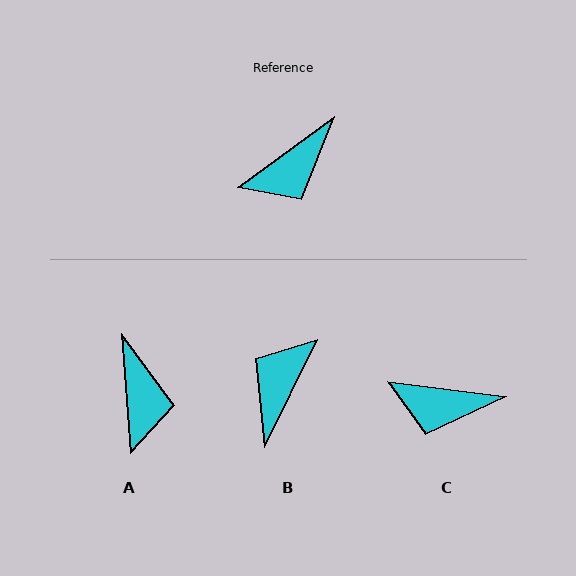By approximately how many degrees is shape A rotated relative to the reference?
Approximately 58 degrees counter-clockwise.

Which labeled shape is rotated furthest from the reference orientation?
B, about 152 degrees away.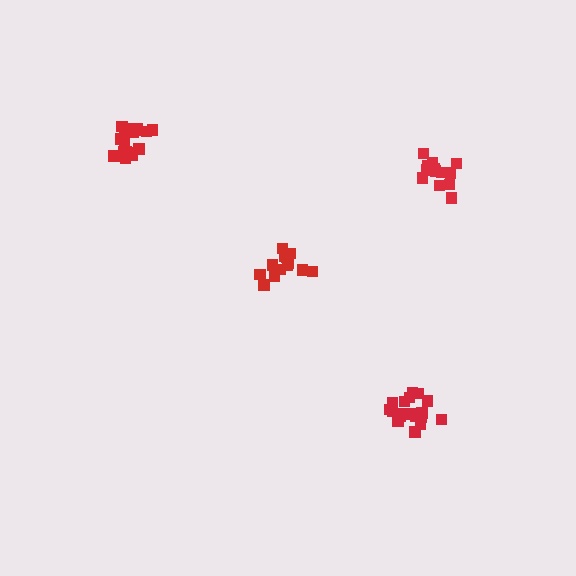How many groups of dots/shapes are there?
There are 4 groups.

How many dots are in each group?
Group 1: 14 dots, Group 2: 18 dots, Group 3: 14 dots, Group 4: 18 dots (64 total).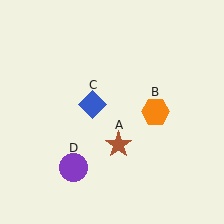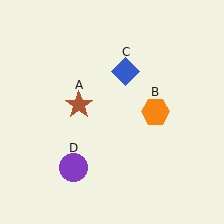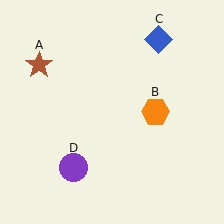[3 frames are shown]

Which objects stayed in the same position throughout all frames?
Orange hexagon (object B) and purple circle (object D) remained stationary.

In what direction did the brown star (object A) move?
The brown star (object A) moved up and to the left.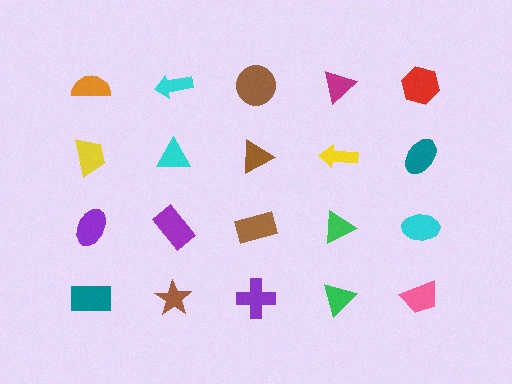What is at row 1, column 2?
A cyan arrow.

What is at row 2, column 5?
A teal ellipse.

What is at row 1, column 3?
A brown circle.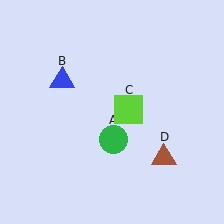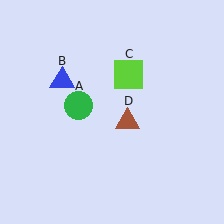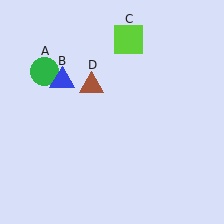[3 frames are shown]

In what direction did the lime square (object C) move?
The lime square (object C) moved up.